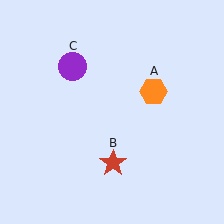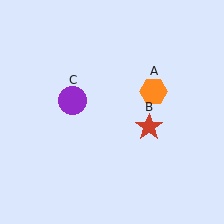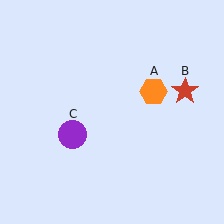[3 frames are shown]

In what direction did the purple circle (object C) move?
The purple circle (object C) moved down.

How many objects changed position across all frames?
2 objects changed position: red star (object B), purple circle (object C).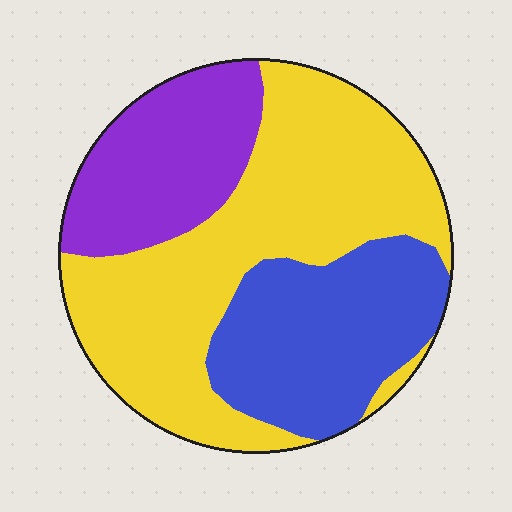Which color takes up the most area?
Yellow, at roughly 50%.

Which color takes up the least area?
Purple, at roughly 20%.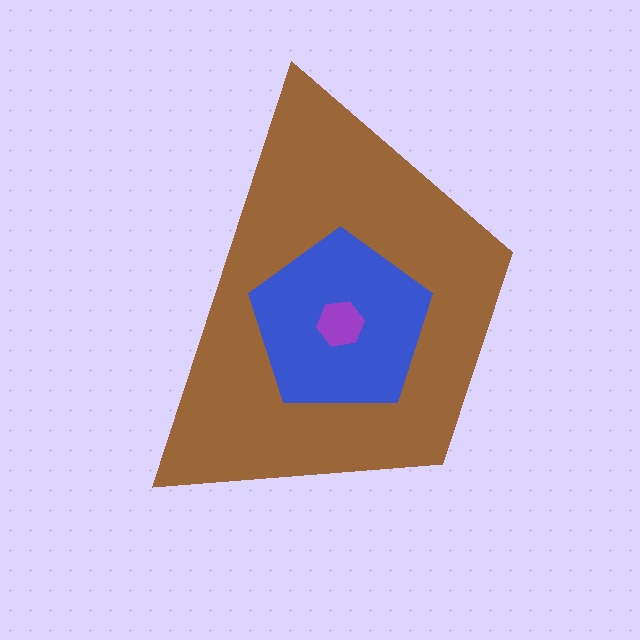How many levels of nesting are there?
3.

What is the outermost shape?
The brown trapezoid.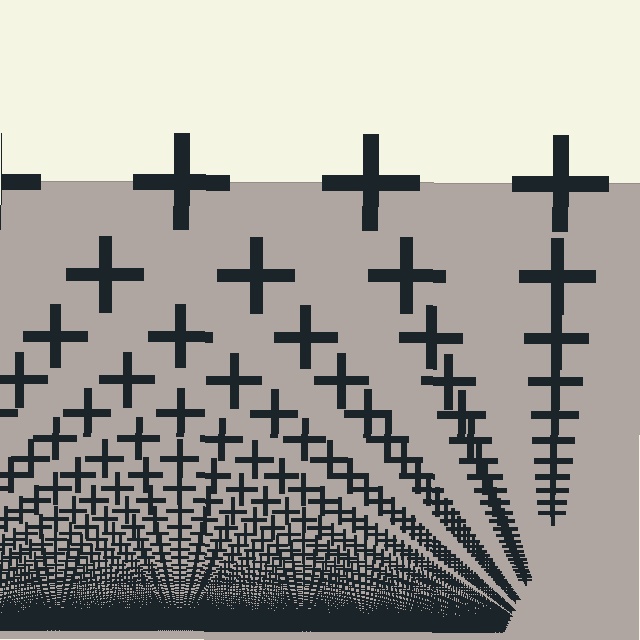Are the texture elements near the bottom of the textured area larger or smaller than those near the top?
Smaller. The gradient is inverted — elements near the bottom are smaller and denser.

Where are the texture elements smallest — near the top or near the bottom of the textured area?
Near the bottom.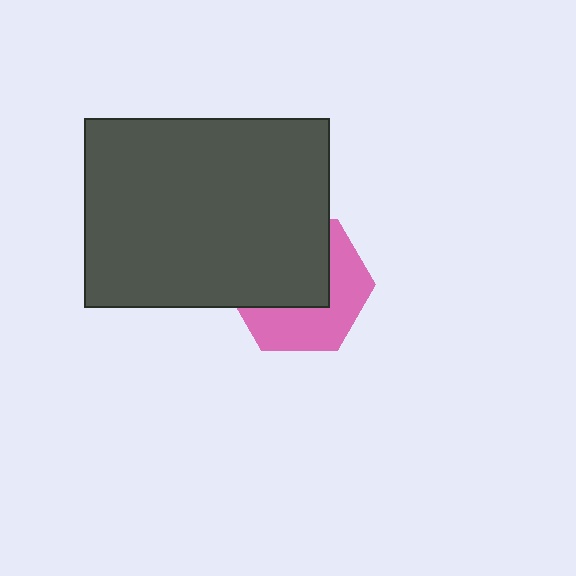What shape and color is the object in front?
The object in front is a dark gray rectangle.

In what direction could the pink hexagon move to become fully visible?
The pink hexagon could move down. That would shift it out from behind the dark gray rectangle entirely.